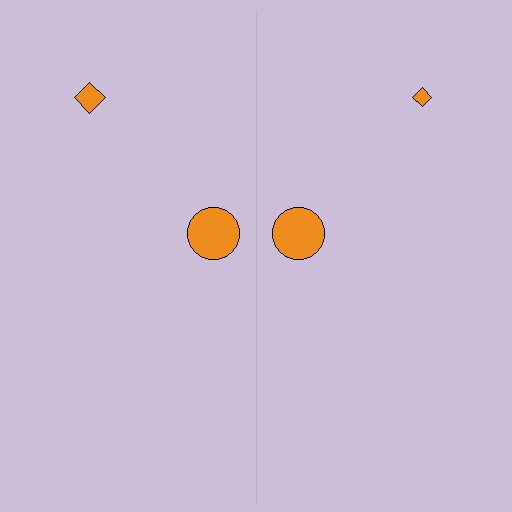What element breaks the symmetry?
The orange diamond on the right side has a different size than its mirror counterpart.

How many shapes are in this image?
There are 4 shapes in this image.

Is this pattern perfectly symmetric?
No, the pattern is not perfectly symmetric. The orange diamond on the right side has a different size than its mirror counterpart.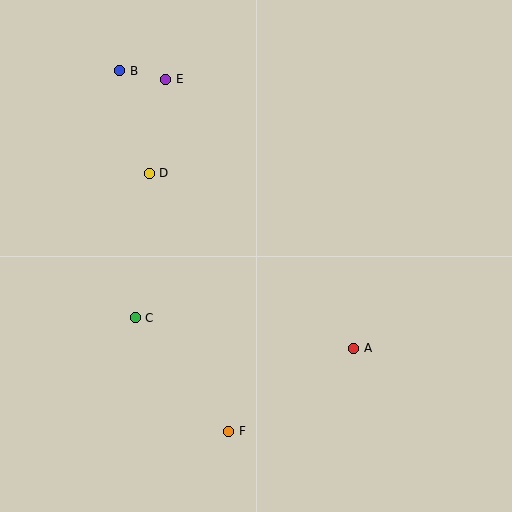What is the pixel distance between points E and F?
The distance between E and F is 358 pixels.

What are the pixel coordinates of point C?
Point C is at (135, 318).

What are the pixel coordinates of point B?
Point B is at (120, 71).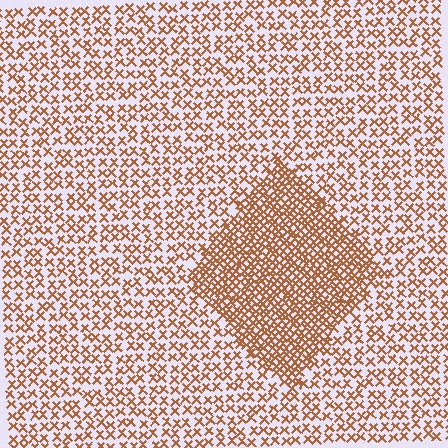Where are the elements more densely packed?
The elements are more densely packed inside the diamond boundary.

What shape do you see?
I see a diamond.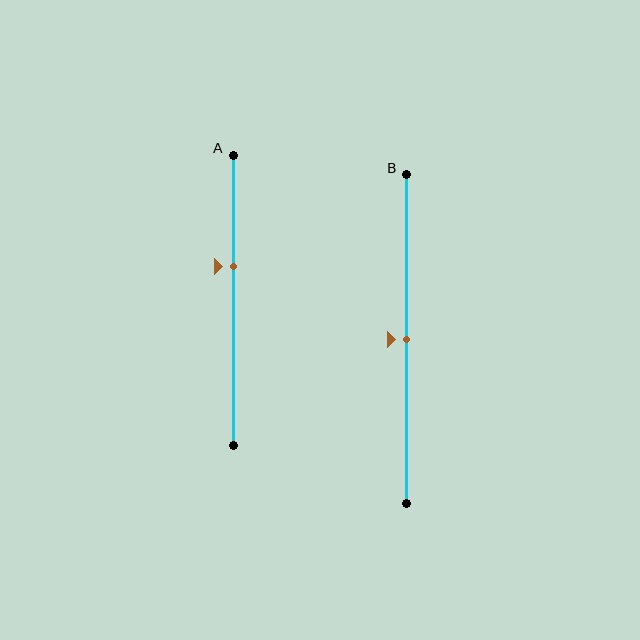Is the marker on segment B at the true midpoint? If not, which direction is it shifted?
Yes, the marker on segment B is at the true midpoint.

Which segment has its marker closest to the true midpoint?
Segment B has its marker closest to the true midpoint.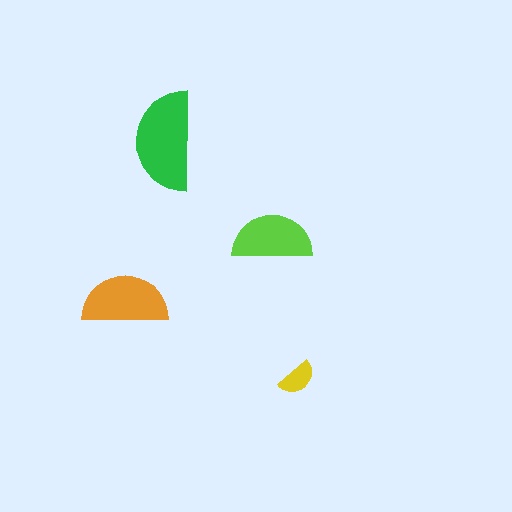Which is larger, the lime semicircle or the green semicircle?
The green one.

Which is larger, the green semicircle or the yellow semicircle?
The green one.